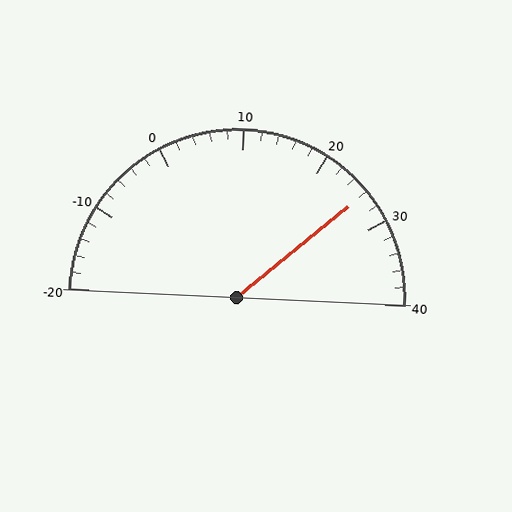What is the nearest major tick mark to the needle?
The nearest major tick mark is 30.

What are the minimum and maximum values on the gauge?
The gauge ranges from -20 to 40.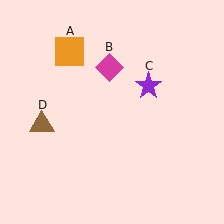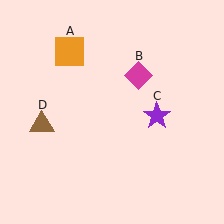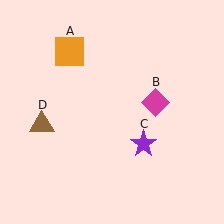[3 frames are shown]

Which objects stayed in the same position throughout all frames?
Orange square (object A) and brown triangle (object D) remained stationary.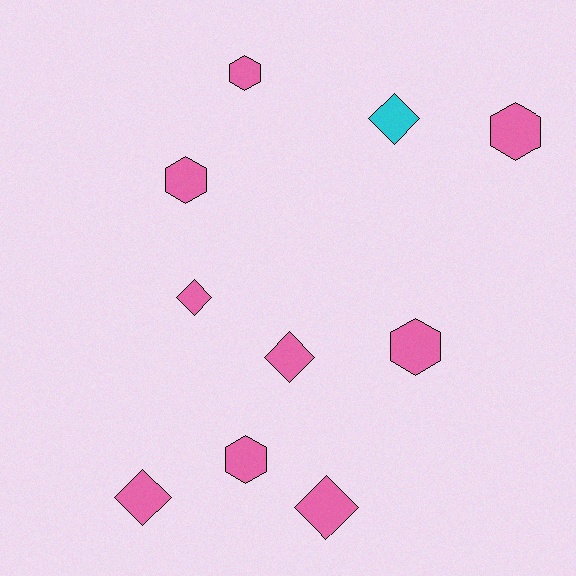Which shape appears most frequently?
Diamond, with 5 objects.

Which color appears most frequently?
Pink, with 9 objects.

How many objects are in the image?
There are 10 objects.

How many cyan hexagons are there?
There are no cyan hexagons.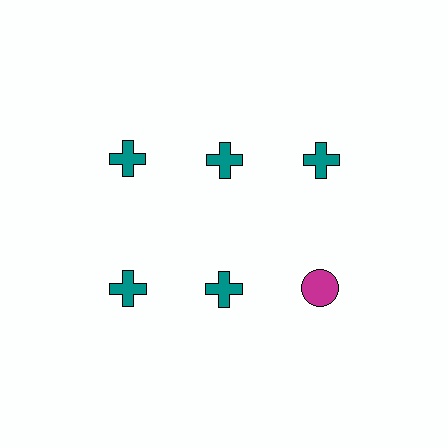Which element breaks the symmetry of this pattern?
The magenta circle in the second row, center column breaks the symmetry. All other shapes are teal crosses.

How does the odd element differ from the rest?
It differs in both color (magenta instead of teal) and shape (circle instead of cross).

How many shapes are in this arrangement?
There are 6 shapes arranged in a grid pattern.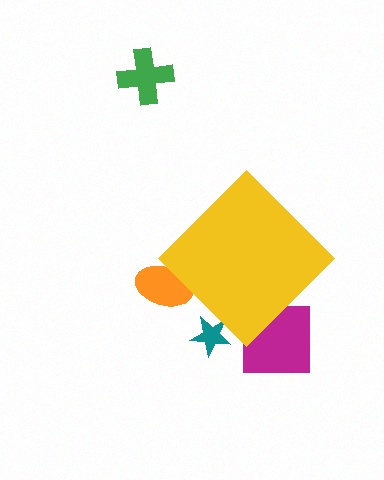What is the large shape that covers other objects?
A yellow diamond.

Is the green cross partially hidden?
No, the green cross is fully visible.